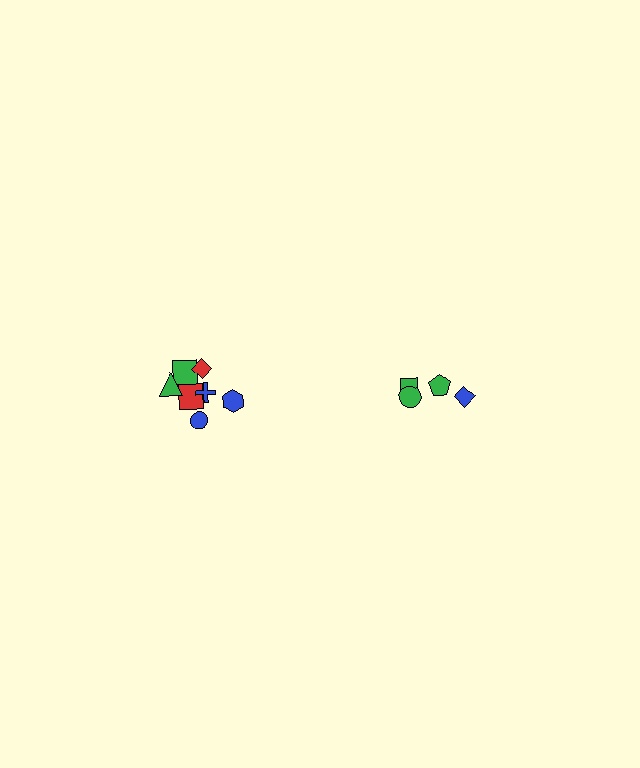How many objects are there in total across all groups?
There are 11 objects.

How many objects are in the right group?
There are 4 objects.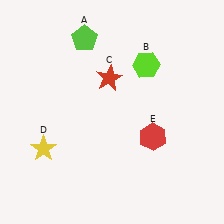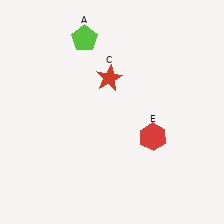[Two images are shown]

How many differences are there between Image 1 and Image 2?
There are 2 differences between the two images.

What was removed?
The yellow star (D), the lime hexagon (B) were removed in Image 2.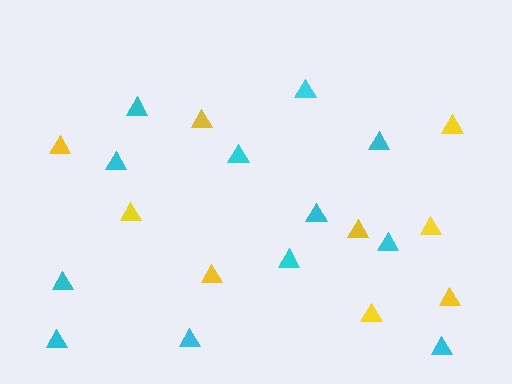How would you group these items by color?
There are 2 groups: one group of yellow triangles (9) and one group of cyan triangles (12).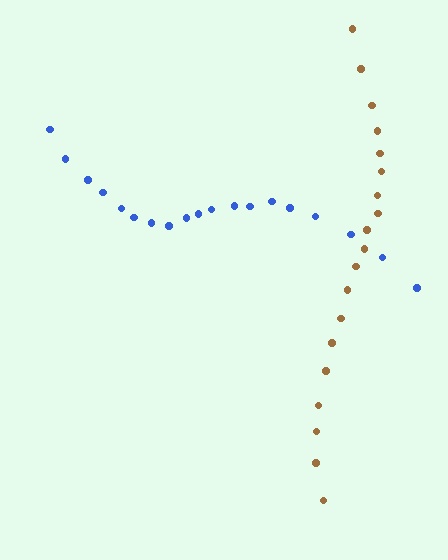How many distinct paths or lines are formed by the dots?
There are 2 distinct paths.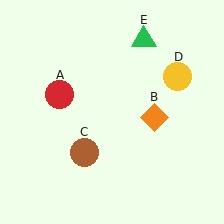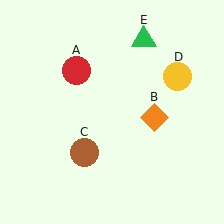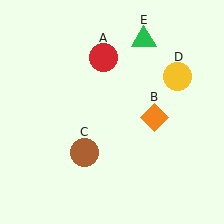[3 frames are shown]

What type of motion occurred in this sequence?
The red circle (object A) rotated clockwise around the center of the scene.